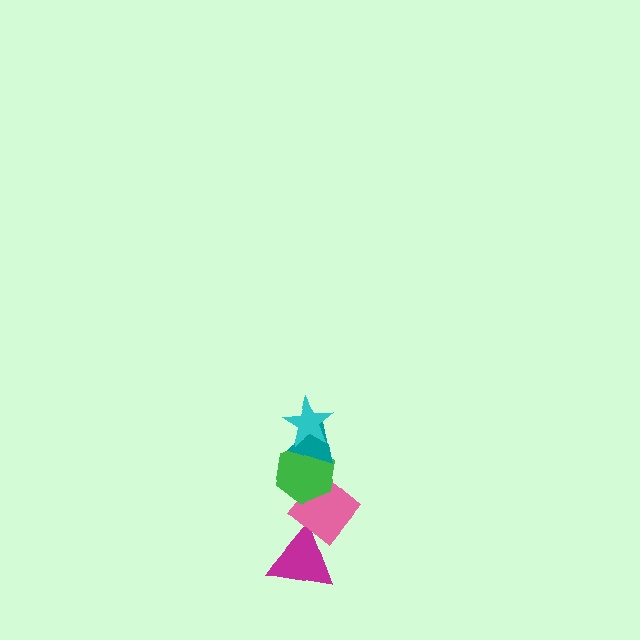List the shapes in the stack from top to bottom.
From top to bottom: the cyan star, the teal triangle, the green hexagon, the pink diamond, the magenta triangle.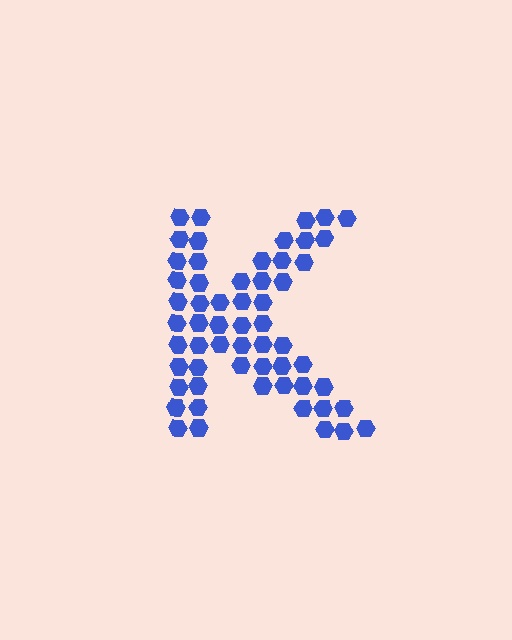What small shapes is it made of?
It is made of small hexagons.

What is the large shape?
The large shape is the letter K.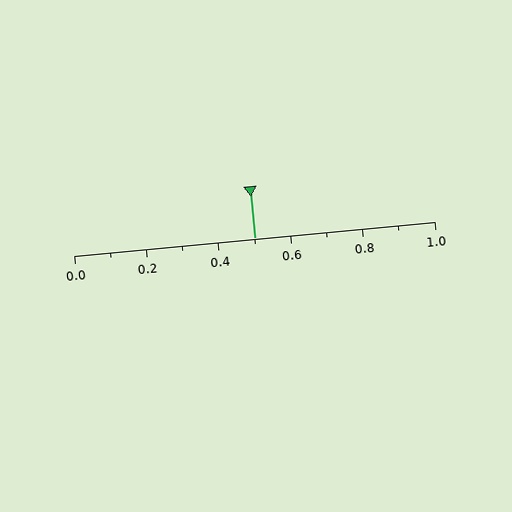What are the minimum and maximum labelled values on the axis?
The axis runs from 0.0 to 1.0.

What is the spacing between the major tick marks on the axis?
The major ticks are spaced 0.2 apart.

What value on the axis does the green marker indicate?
The marker indicates approximately 0.5.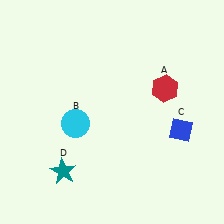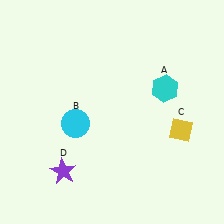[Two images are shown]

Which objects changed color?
A changed from red to cyan. C changed from blue to yellow. D changed from teal to purple.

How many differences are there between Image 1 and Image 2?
There are 3 differences between the two images.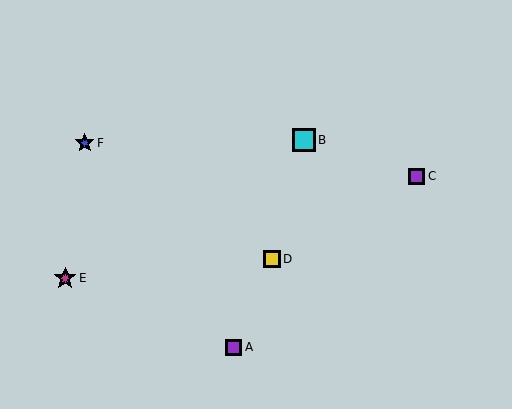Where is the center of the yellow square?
The center of the yellow square is at (272, 259).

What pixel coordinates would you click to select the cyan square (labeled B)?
Click at (304, 140) to select the cyan square B.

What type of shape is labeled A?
Shape A is a purple square.